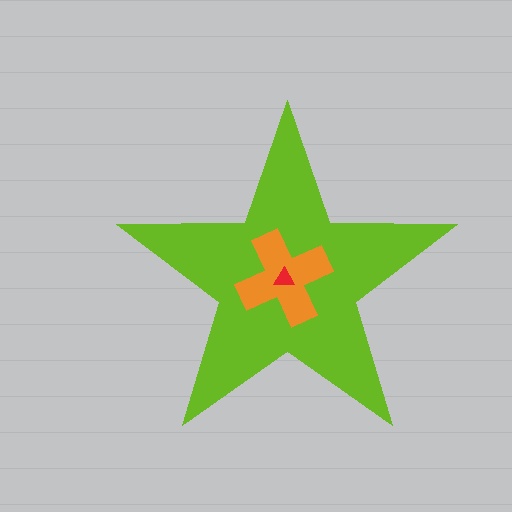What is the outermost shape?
The lime star.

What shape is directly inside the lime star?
The orange cross.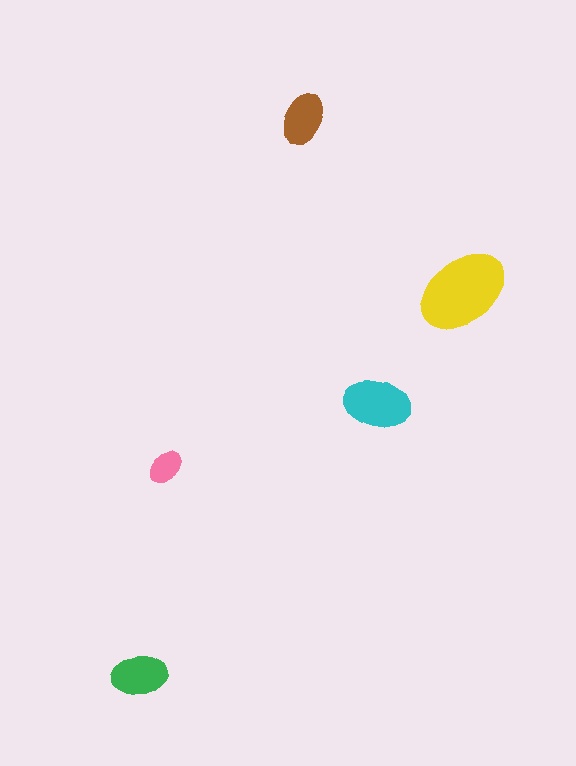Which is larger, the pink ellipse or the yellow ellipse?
The yellow one.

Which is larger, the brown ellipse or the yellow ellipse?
The yellow one.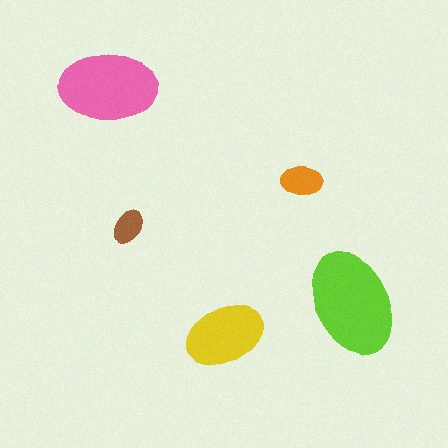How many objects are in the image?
There are 5 objects in the image.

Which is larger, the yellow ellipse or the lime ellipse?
The lime one.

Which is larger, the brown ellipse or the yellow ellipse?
The yellow one.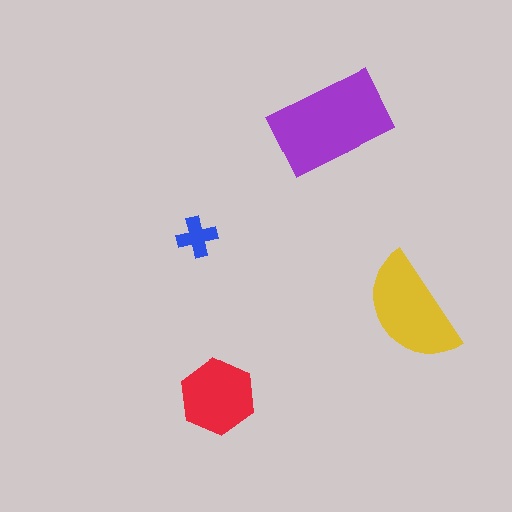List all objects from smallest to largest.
The blue cross, the red hexagon, the yellow semicircle, the purple rectangle.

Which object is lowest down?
The red hexagon is bottommost.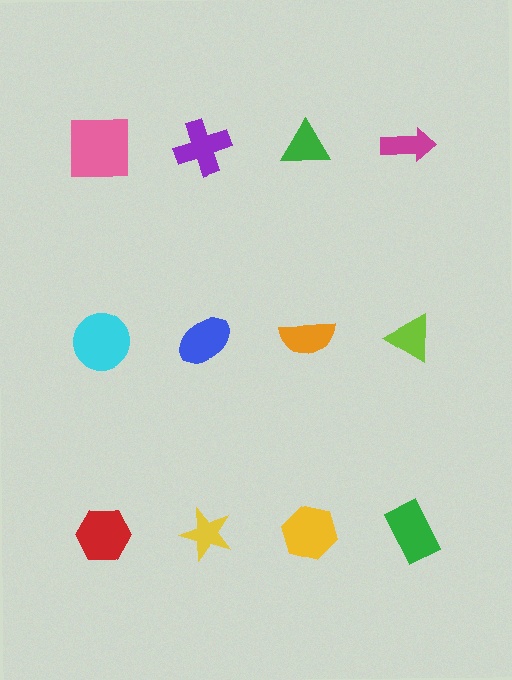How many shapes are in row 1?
4 shapes.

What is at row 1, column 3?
A green triangle.